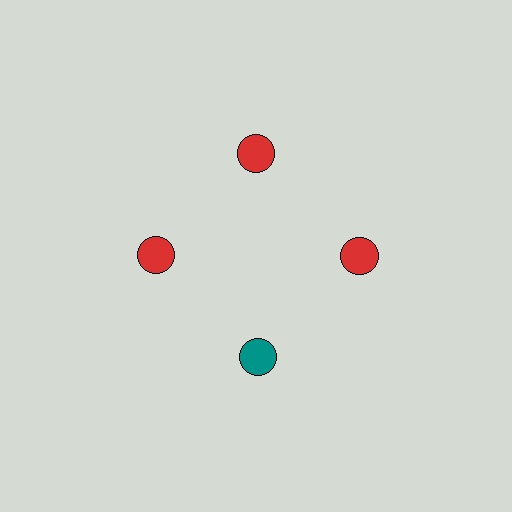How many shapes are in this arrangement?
There are 4 shapes arranged in a ring pattern.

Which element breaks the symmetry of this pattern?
The teal circle at roughly the 6 o'clock position breaks the symmetry. All other shapes are red circles.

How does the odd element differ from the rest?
It has a different color: teal instead of red.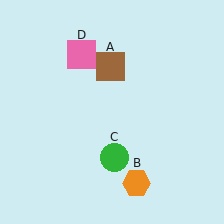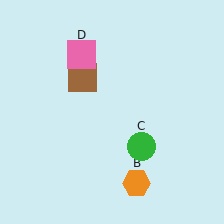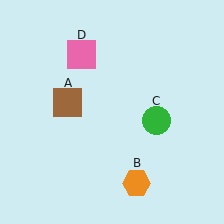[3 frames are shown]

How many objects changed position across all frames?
2 objects changed position: brown square (object A), green circle (object C).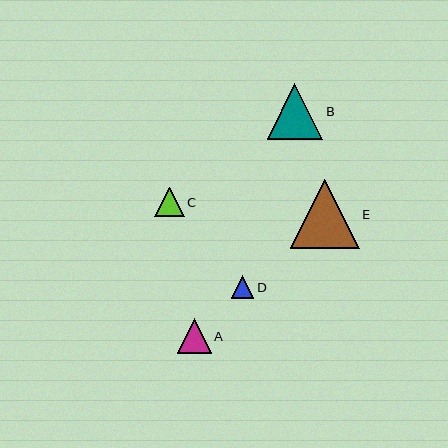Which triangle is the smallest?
Triangle D is the smallest with a size of approximately 23 pixels.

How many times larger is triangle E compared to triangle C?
Triangle E is approximately 2.3 times the size of triangle C.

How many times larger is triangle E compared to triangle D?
Triangle E is approximately 3.1 times the size of triangle D.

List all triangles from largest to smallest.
From largest to smallest: E, B, A, C, D.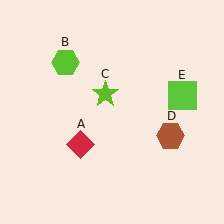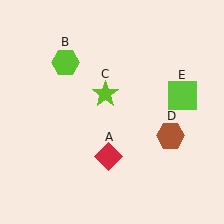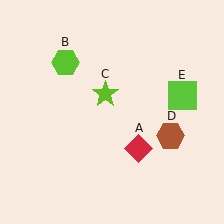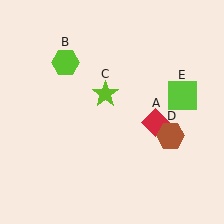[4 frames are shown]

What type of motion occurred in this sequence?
The red diamond (object A) rotated counterclockwise around the center of the scene.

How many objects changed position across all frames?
1 object changed position: red diamond (object A).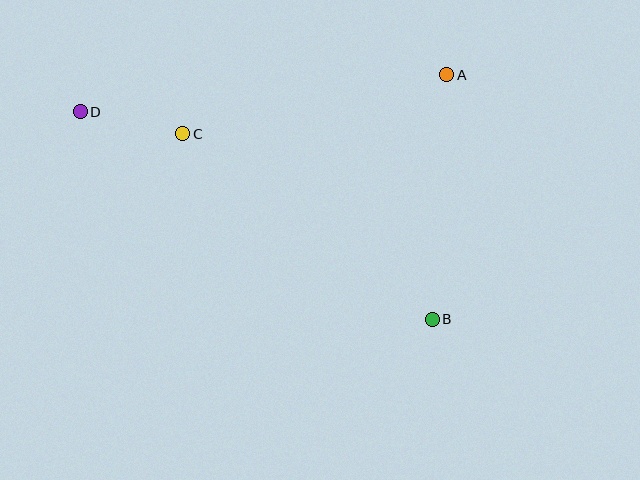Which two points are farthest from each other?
Points B and D are farthest from each other.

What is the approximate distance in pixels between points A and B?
The distance between A and B is approximately 245 pixels.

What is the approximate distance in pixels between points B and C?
The distance between B and C is approximately 311 pixels.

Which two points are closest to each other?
Points C and D are closest to each other.